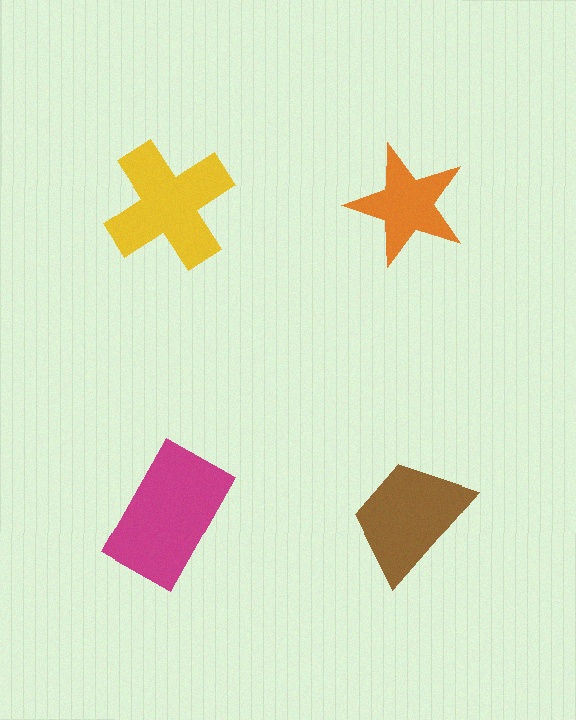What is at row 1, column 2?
An orange star.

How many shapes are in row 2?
2 shapes.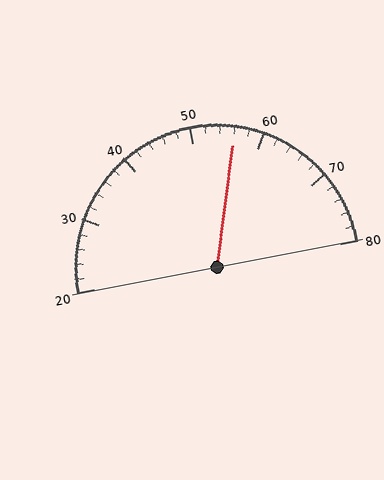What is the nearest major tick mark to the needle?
The nearest major tick mark is 60.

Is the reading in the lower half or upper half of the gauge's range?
The reading is in the upper half of the range (20 to 80).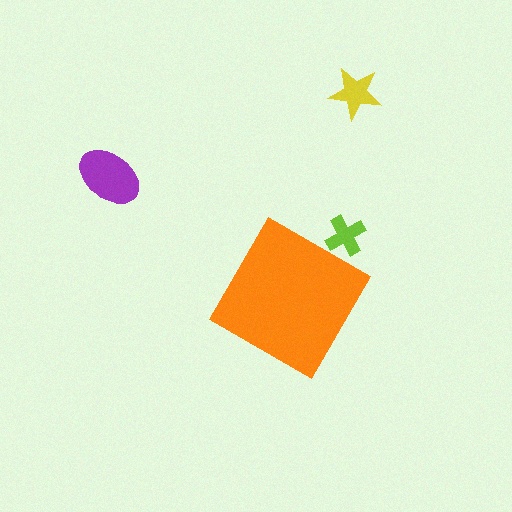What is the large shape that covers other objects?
An orange diamond.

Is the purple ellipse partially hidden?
No, the purple ellipse is fully visible.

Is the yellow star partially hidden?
No, the yellow star is fully visible.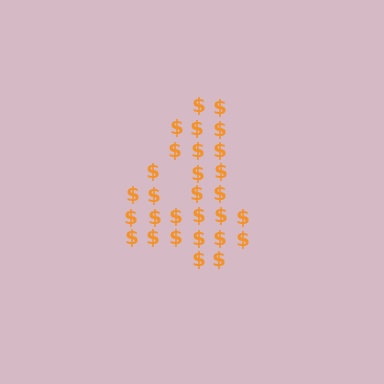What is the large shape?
The large shape is the digit 4.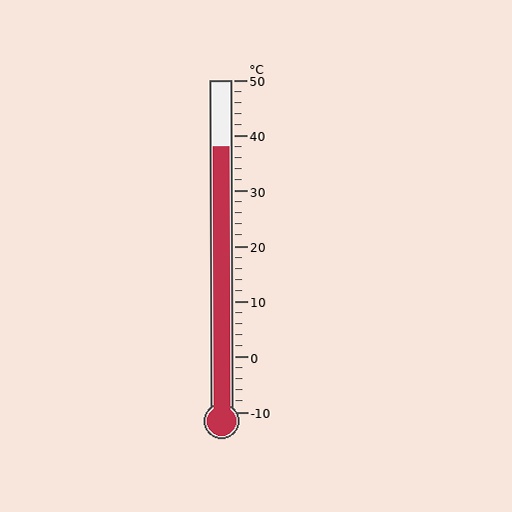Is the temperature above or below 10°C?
The temperature is above 10°C.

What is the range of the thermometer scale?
The thermometer scale ranges from -10°C to 50°C.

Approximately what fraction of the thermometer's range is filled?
The thermometer is filled to approximately 80% of its range.